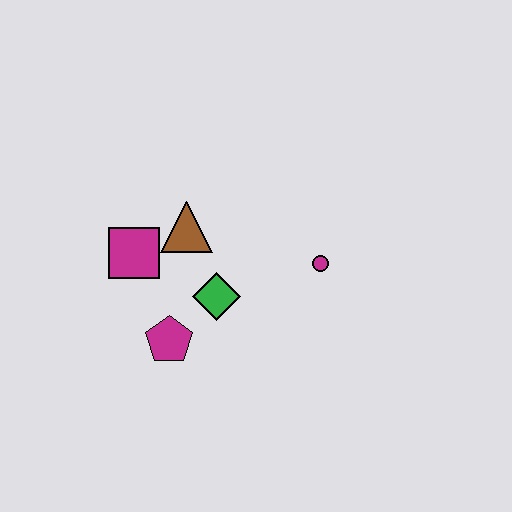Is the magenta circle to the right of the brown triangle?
Yes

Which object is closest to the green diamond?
The magenta pentagon is closest to the green diamond.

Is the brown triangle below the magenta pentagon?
No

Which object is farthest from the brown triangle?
The magenta circle is farthest from the brown triangle.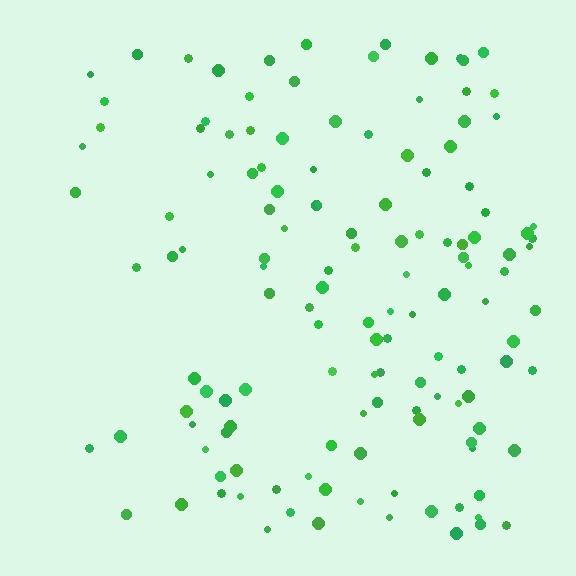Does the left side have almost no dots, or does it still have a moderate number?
Still a moderate number, just noticeably fewer than the right.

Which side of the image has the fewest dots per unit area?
The left.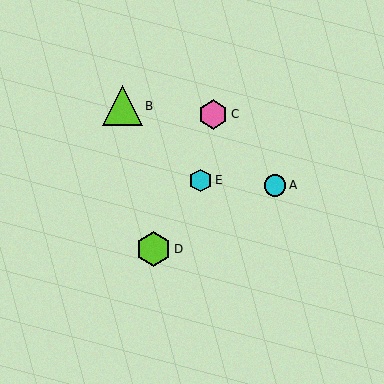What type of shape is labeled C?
Shape C is a pink hexagon.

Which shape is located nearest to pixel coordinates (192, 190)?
The cyan hexagon (labeled E) at (201, 180) is nearest to that location.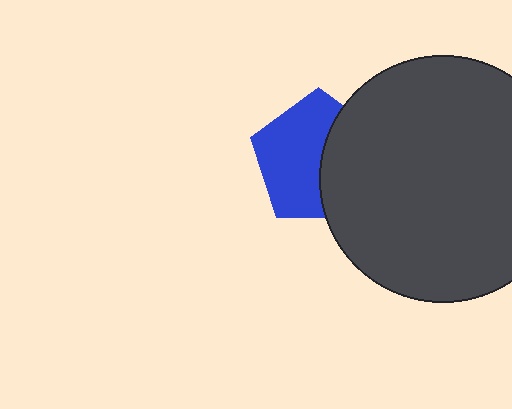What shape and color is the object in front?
The object in front is a dark gray circle.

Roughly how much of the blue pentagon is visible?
About half of it is visible (roughly 58%).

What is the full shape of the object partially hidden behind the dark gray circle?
The partially hidden object is a blue pentagon.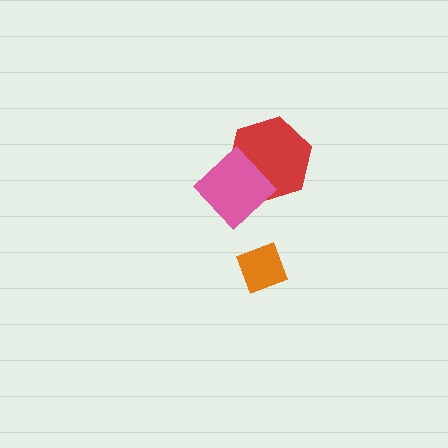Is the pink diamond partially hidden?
No, no other shape covers it.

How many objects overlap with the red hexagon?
1 object overlaps with the red hexagon.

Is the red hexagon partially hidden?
Yes, it is partially covered by another shape.